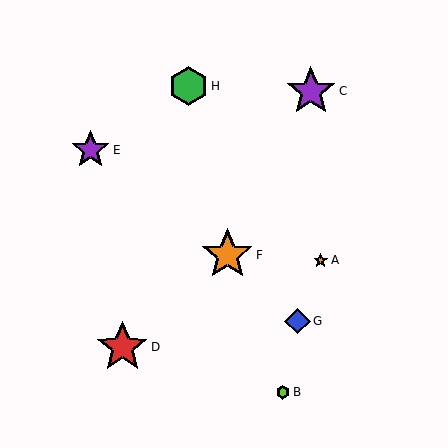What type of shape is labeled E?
Shape E is a purple star.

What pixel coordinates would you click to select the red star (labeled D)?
Click at (122, 347) to select the red star D.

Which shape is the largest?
The red star (labeled D) is the largest.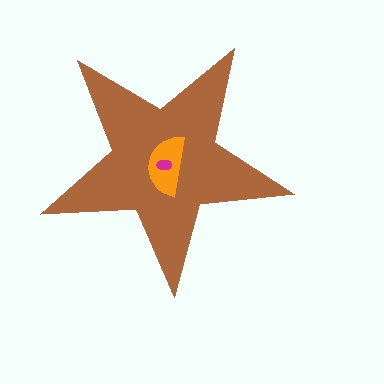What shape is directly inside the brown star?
The orange semicircle.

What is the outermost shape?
The brown star.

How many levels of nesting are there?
3.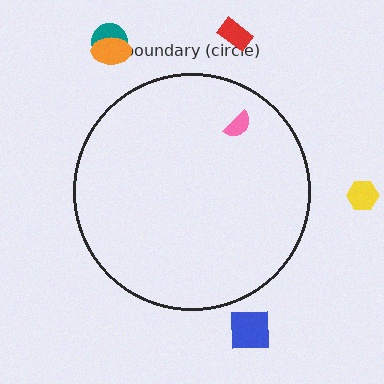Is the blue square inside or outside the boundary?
Outside.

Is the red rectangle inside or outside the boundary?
Outside.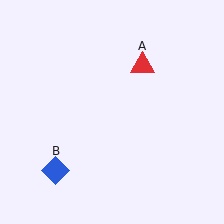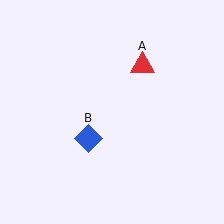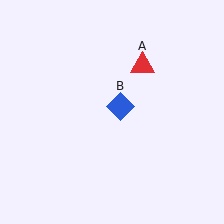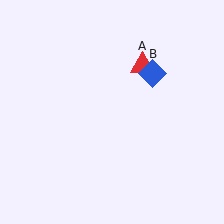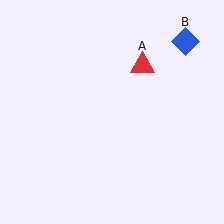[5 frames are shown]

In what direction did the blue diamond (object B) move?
The blue diamond (object B) moved up and to the right.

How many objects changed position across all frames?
1 object changed position: blue diamond (object B).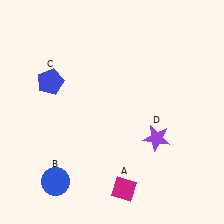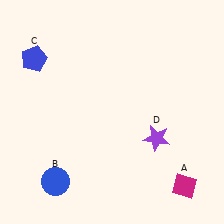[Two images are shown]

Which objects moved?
The objects that moved are: the magenta diamond (A), the blue pentagon (C).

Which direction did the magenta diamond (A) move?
The magenta diamond (A) moved right.